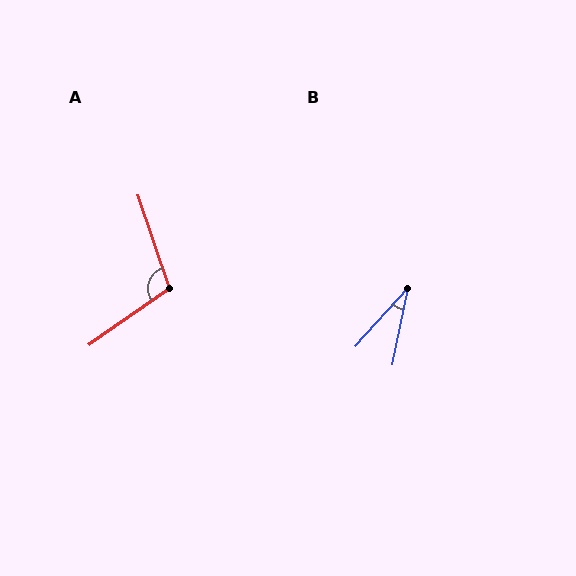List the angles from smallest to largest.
B (30°), A (106°).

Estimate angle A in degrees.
Approximately 106 degrees.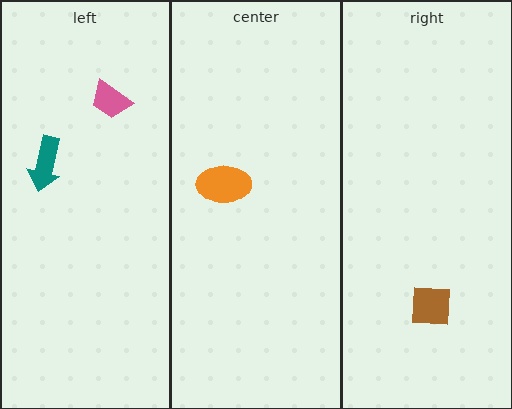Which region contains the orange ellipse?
The center region.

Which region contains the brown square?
The right region.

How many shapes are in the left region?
2.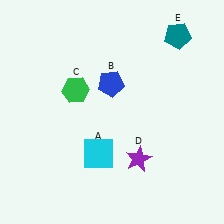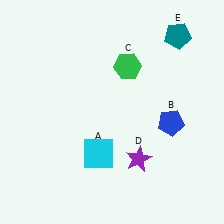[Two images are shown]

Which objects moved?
The objects that moved are: the blue pentagon (B), the green hexagon (C).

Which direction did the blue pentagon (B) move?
The blue pentagon (B) moved right.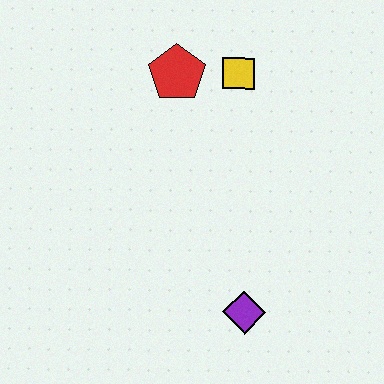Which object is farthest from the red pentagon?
The purple diamond is farthest from the red pentagon.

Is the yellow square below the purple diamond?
No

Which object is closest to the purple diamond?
The yellow square is closest to the purple diamond.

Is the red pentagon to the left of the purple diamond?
Yes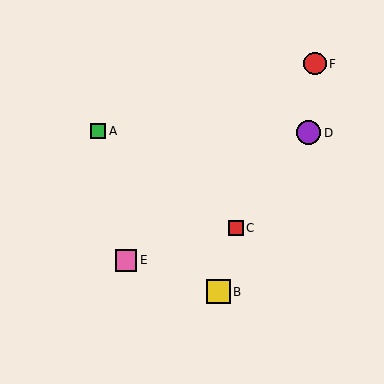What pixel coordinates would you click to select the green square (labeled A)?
Click at (98, 131) to select the green square A.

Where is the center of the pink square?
The center of the pink square is at (126, 260).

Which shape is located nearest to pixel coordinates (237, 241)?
The red square (labeled C) at (236, 228) is nearest to that location.